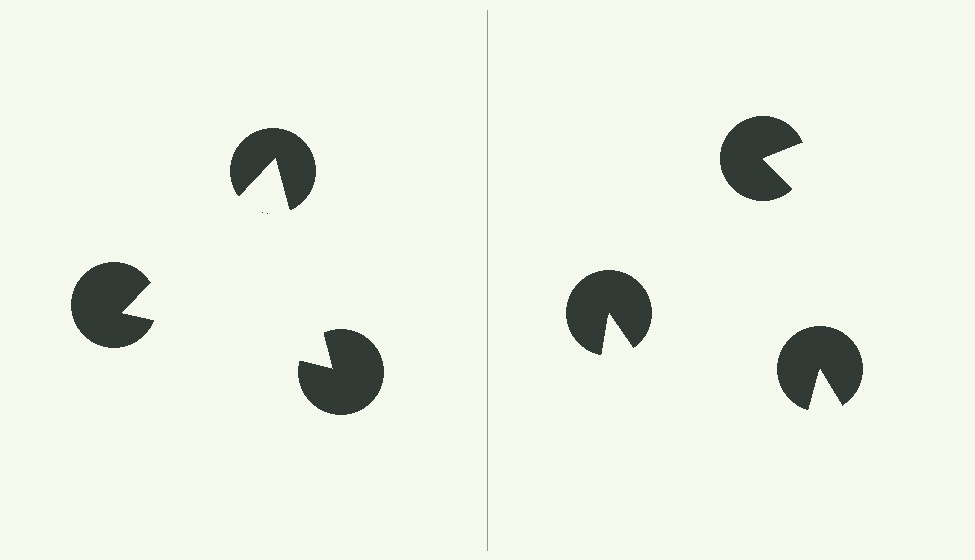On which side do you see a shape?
An illusory triangle appears on the left side. On the right side the wedge cuts are rotated, so no coherent shape forms.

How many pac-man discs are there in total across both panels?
6 — 3 on each side.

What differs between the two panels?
The pac-man discs are positioned identically on both sides; only the wedge orientations differ. On the left they align to a triangle; on the right they are misaligned.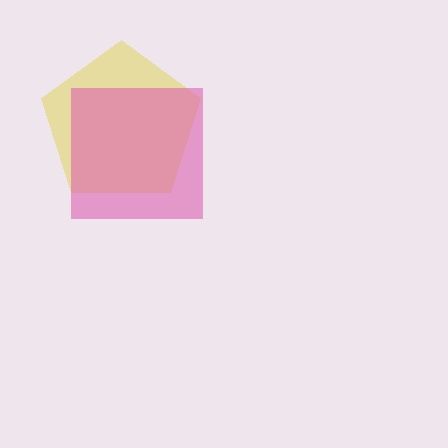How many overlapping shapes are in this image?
There are 2 overlapping shapes in the image.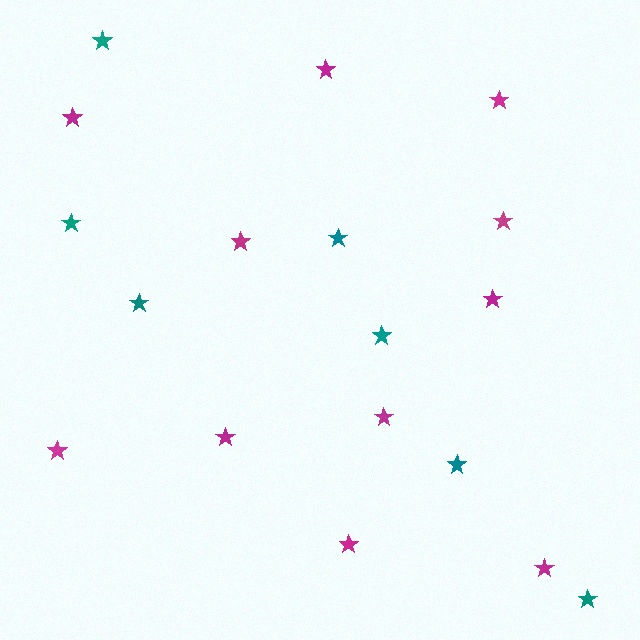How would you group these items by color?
There are 2 groups: one group of magenta stars (11) and one group of teal stars (7).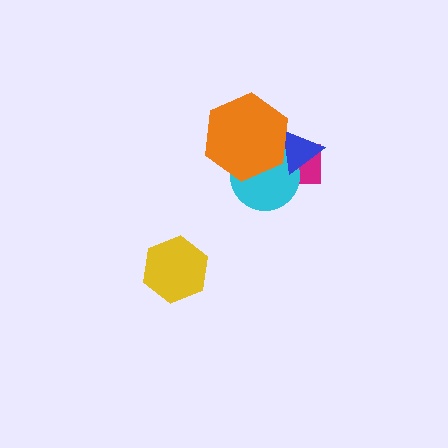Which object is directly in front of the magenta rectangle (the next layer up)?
The cyan circle is directly in front of the magenta rectangle.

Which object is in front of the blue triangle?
The orange hexagon is in front of the blue triangle.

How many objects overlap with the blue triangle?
3 objects overlap with the blue triangle.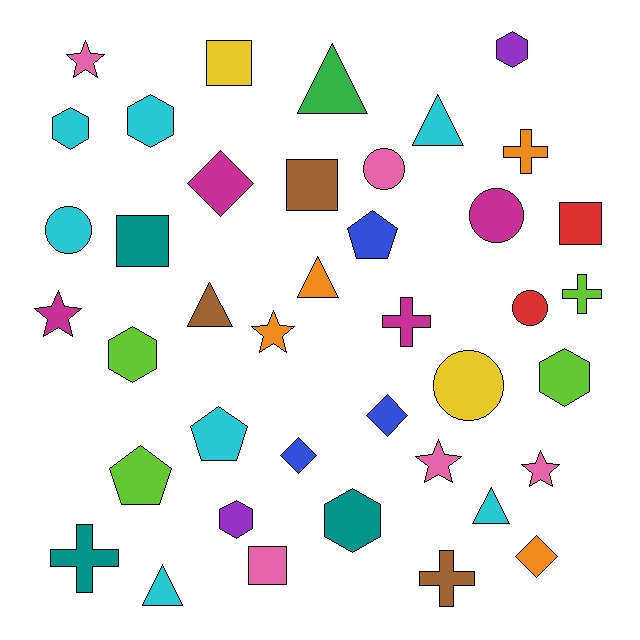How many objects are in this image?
There are 40 objects.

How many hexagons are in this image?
There are 7 hexagons.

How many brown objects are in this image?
There are 3 brown objects.